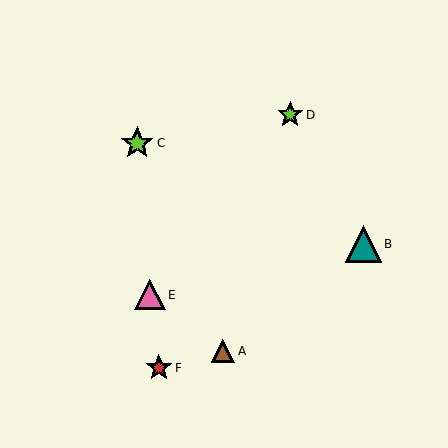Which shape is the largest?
The teal triangle (labeled B) is the largest.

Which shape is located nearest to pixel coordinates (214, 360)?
The brown triangle (labeled A) at (223, 351) is nearest to that location.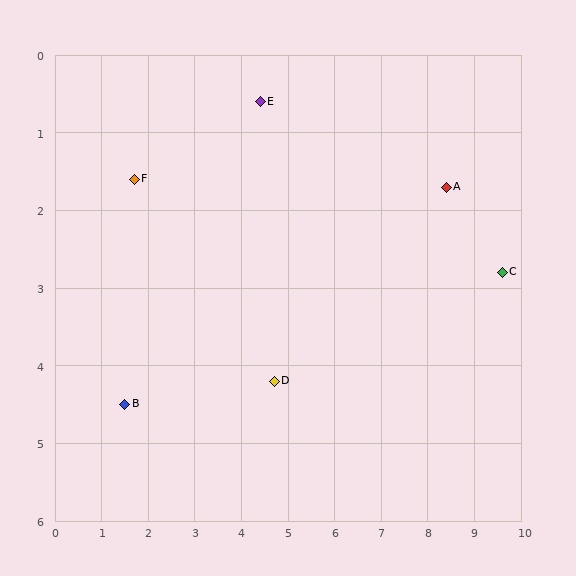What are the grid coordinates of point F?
Point F is at approximately (1.7, 1.6).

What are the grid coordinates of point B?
Point B is at approximately (1.5, 4.5).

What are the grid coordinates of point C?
Point C is at approximately (9.6, 2.8).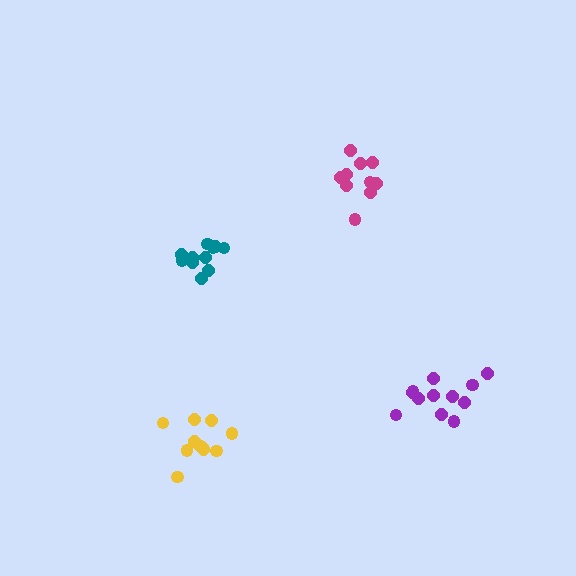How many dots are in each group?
Group 1: 12 dots, Group 2: 11 dots, Group 3: 10 dots, Group 4: 11 dots (44 total).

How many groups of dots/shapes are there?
There are 4 groups.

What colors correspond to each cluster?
The clusters are colored: purple, teal, magenta, yellow.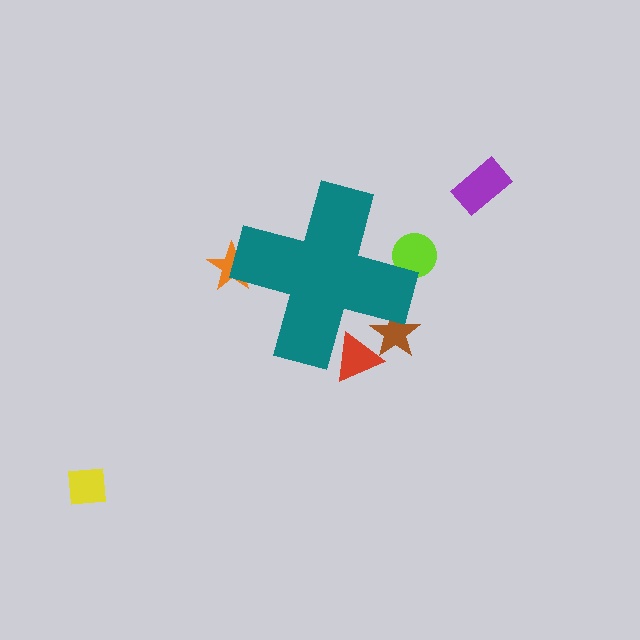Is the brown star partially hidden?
Yes, the brown star is partially hidden behind the teal cross.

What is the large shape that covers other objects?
A teal cross.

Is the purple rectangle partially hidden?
No, the purple rectangle is fully visible.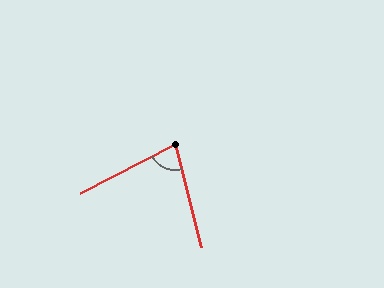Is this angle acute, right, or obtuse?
It is acute.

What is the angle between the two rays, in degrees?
Approximately 77 degrees.